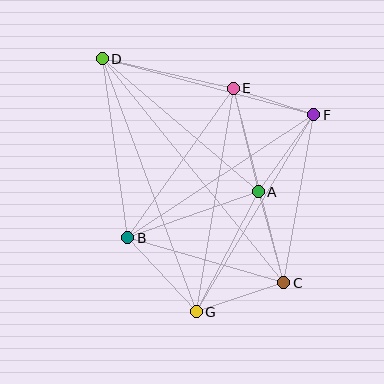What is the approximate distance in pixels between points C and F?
The distance between C and F is approximately 170 pixels.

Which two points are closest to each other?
Points E and F are closest to each other.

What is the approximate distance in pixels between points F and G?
The distance between F and G is approximately 229 pixels.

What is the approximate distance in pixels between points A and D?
The distance between A and D is approximately 205 pixels.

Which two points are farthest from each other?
Points C and D are farthest from each other.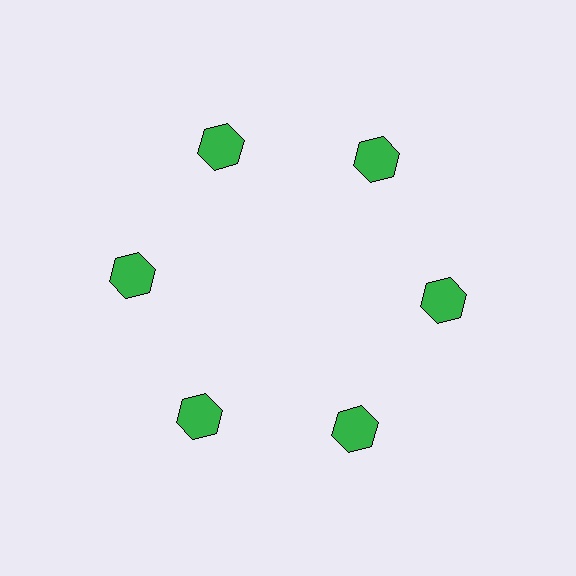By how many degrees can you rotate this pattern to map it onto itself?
The pattern maps onto itself every 60 degrees of rotation.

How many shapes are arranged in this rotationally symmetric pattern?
There are 6 shapes, arranged in 6 groups of 1.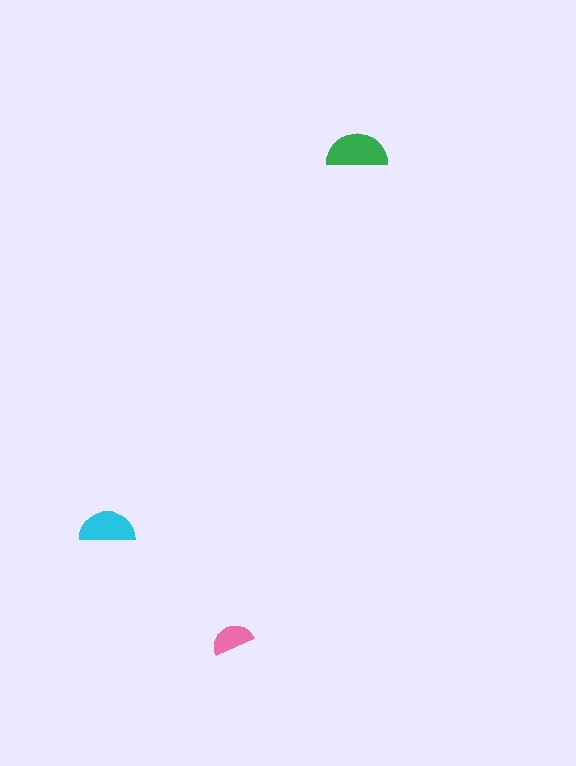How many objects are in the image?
There are 3 objects in the image.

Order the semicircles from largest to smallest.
the green one, the cyan one, the pink one.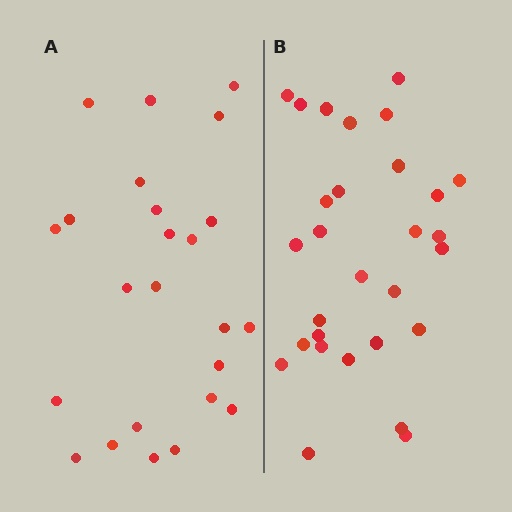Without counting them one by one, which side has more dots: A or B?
Region B (the right region) has more dots.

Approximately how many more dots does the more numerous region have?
Region B has about 5 more dots than region A.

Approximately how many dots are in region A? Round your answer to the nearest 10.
About 20 dots. (The exact count is 24, which rounds to 20.)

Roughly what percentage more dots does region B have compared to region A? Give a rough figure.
About 20% more.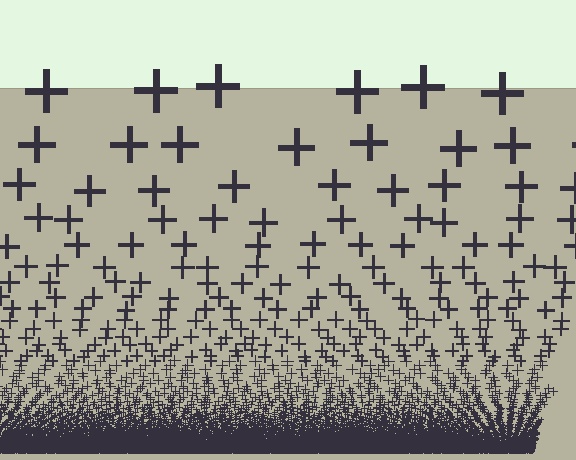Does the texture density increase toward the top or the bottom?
Density increases toward the bottom.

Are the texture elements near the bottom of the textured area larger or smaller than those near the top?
Smaller. The gradient is inverted — elements near the bottom are smaller and denser.